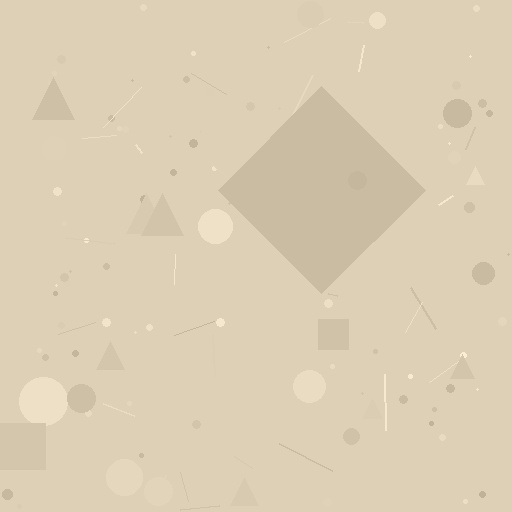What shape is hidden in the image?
A diamond is hidden in the image.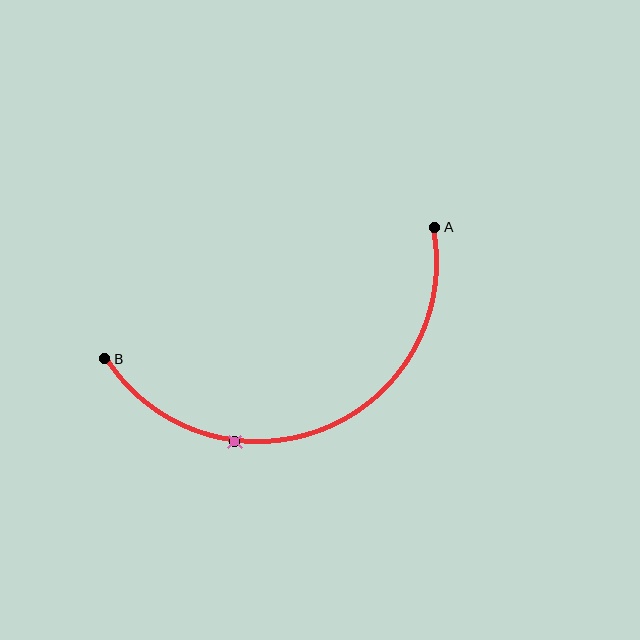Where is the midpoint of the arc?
The arc midpoint is the point on the curve farthest from the straight line joining A and B. It sits below that line.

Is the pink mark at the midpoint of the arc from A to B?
No. The pink mark lies on the arc but is closer to endpoint B. The arc midpoint would be at the point on the curve equidistant along the arc from both A and B.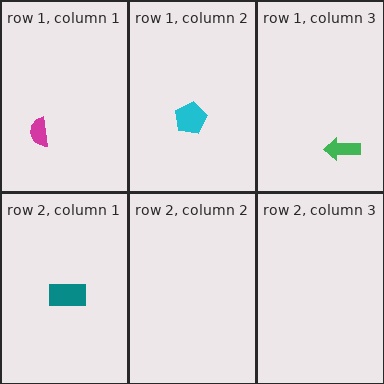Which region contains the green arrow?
The row 1, column 3 region.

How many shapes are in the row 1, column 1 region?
1.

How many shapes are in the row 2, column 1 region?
1.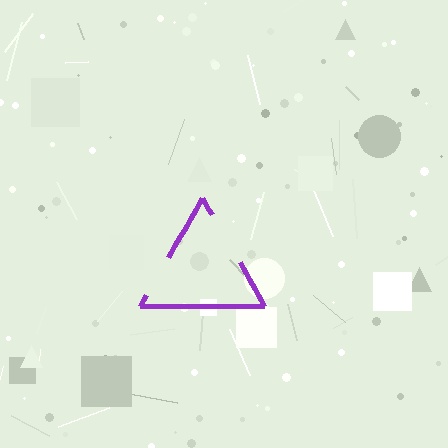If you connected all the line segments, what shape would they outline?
They would outline a triangle.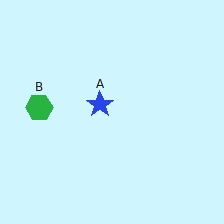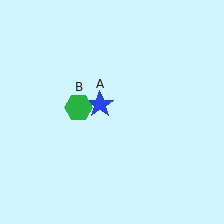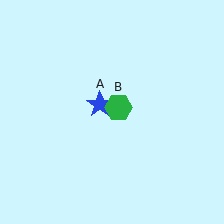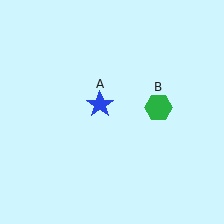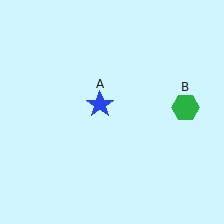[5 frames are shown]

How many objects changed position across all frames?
1 object changed position: green hexagon (object B).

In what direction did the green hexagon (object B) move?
The green hexagon (object B) moved right.